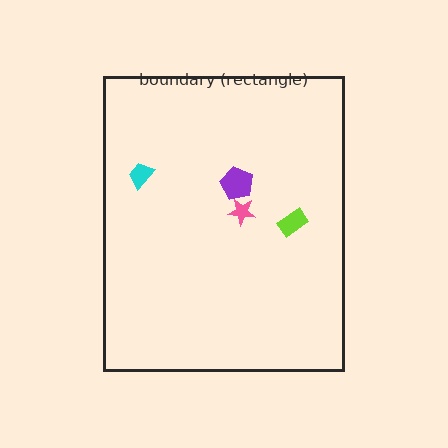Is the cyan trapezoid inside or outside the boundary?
Inside.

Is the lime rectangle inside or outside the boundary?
Inside.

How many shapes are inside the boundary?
4 inside, 0 outside.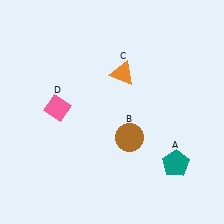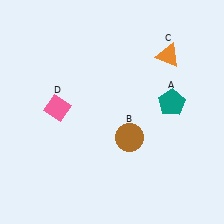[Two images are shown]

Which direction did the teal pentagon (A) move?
The teal pentagon (A) moved up.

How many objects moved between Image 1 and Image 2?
2 objects moved between the two images.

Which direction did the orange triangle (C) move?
The orange triangle (C) moved right.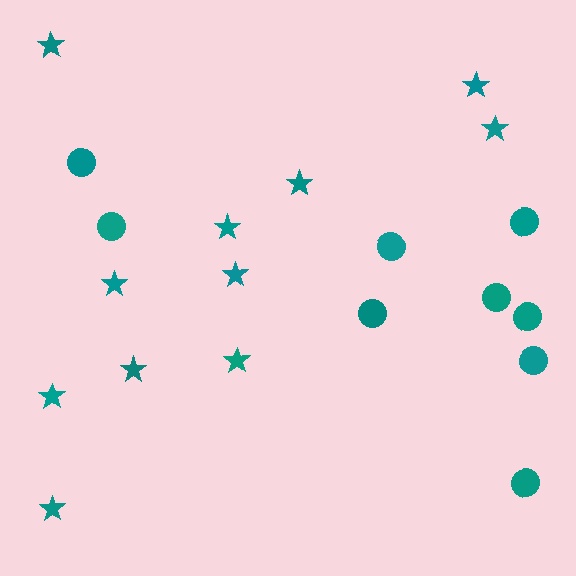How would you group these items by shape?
There are 2 groups: one group of circles (9) and one group of stars (11).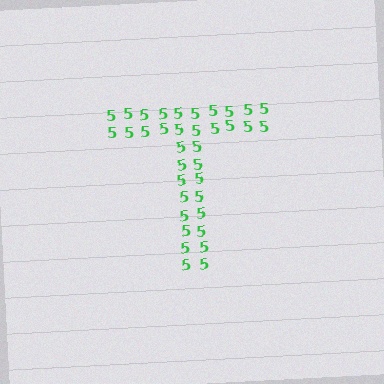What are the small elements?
The small elements are digit 5's.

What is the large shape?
The large shape is the letter T.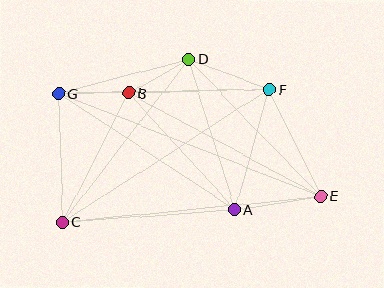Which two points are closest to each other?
Points B and D are closest to each other.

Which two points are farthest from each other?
Points E and G are farthest from each other.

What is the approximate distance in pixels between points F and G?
The distance between F and G is approximately 211 pixels.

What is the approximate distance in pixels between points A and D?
The distance between A and D is approximately 158 pixels.